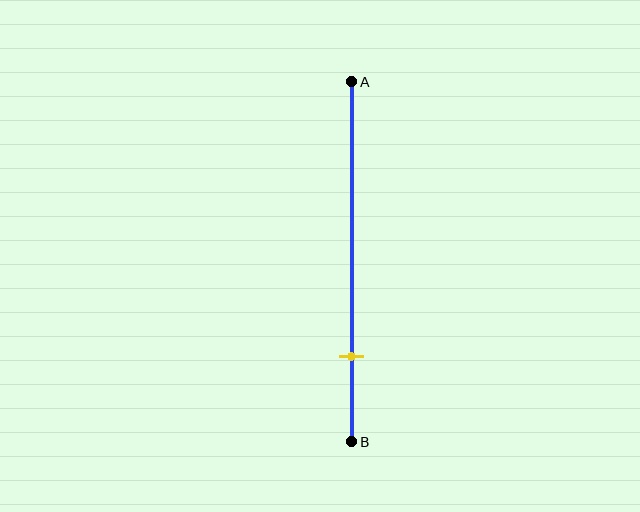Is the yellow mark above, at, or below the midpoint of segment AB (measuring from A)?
The yellow mark is below the midpoint of segment AB.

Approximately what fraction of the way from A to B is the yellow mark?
The yellow mark is approximately 75% of the way from A to B.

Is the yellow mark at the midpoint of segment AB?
No, the mark is at about 75% from A, not at the 50% midpoint.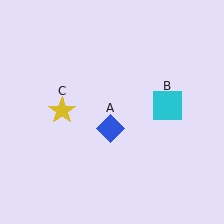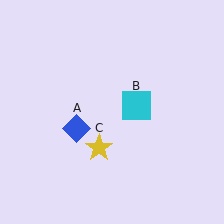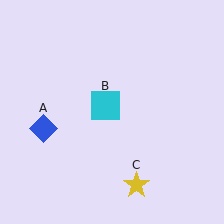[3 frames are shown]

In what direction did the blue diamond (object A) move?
The blue diamond (object A) moved left.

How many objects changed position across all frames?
3 objects changed position: blue diamond (object A), cyan square (object B), yellow star (object C).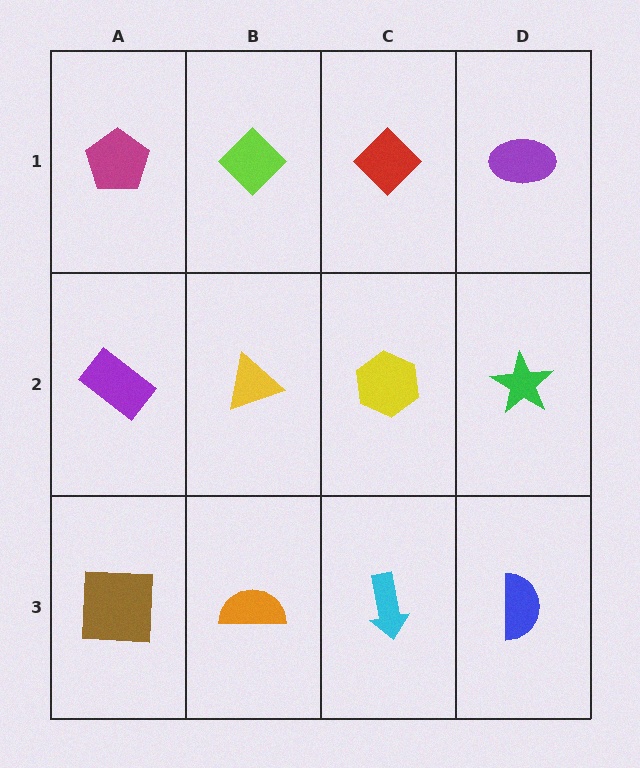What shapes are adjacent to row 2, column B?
A lime diamond (row 1, column B), an orange semicircle (row 3, column B), a purple rectangle (row 2, column A), a yellow hexagon (row 2, column C).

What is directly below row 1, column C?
A yellow hexagon.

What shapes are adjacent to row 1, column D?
A green star (row 2, column D), a red diamond (row 1, column C).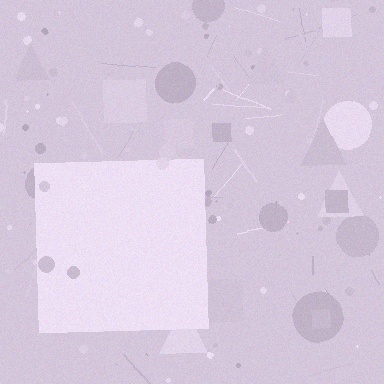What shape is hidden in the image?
A square is hidden in the image.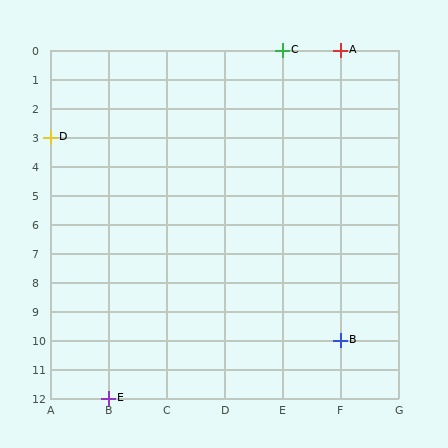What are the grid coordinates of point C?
Point C is at grid coordinates (E, 0).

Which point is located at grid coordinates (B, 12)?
Point E is at (B, 12).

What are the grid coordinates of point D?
Point D is at grid coordinates (A, 3).